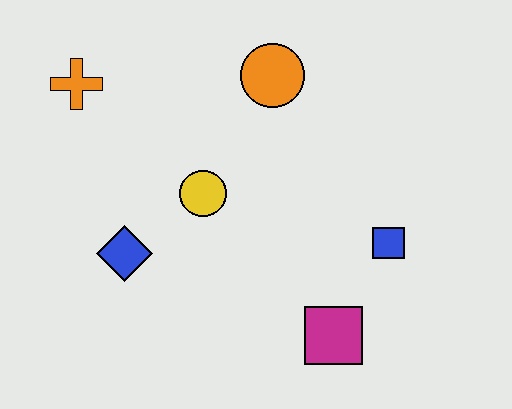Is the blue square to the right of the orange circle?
Yes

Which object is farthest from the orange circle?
The magenta square is farthest from the orange circle.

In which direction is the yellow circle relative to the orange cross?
The yellow circle is to the right of the orange cross.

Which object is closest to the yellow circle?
The blue diamond is closest to the yellow circle.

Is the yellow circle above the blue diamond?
Yes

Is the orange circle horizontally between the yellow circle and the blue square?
Yes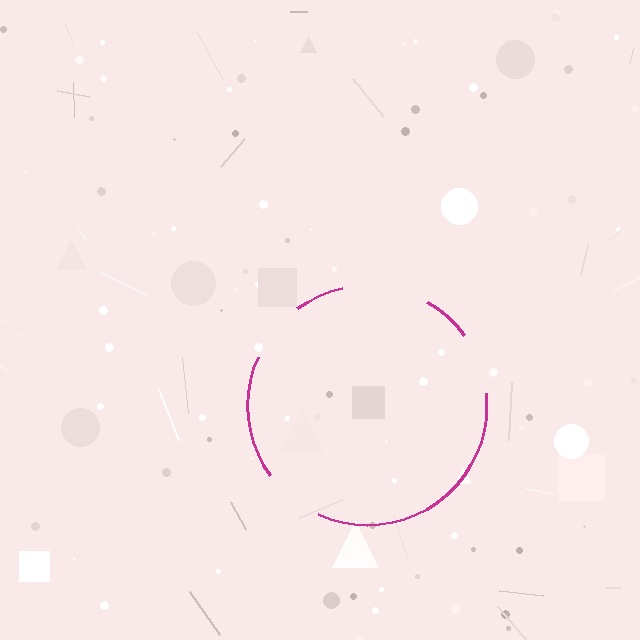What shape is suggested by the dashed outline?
The dashed outline suggests a circle.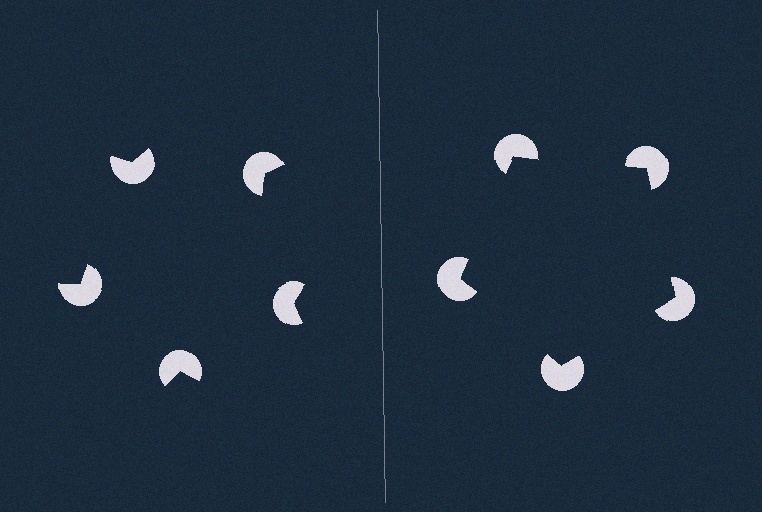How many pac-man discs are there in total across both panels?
10 — 5 on each side.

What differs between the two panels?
The pac-man discs are positioned identically on both sides; only the wedge orientations differ. On the right they align to a pentagon; on the left they are misaligned.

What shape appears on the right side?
An illusory pentagon.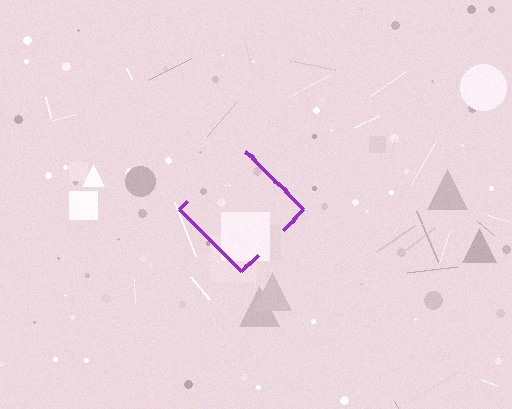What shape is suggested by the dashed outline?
The dashed outline suggests a diamond.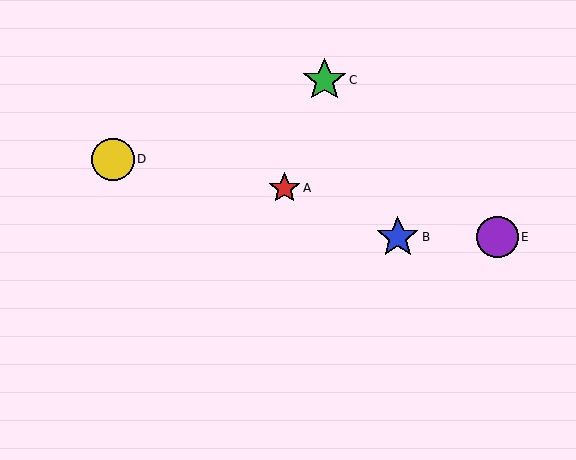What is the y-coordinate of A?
Object A is at y≈188.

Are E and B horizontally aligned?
Yes, both are at y≈237.